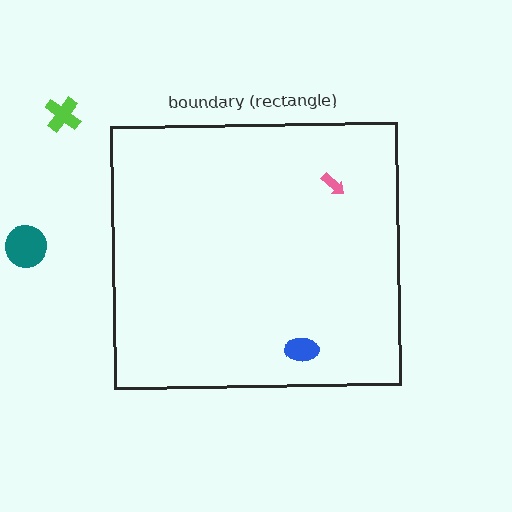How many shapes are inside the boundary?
2 inside, 2 outside.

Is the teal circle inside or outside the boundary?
Outside.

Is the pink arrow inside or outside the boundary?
Inside.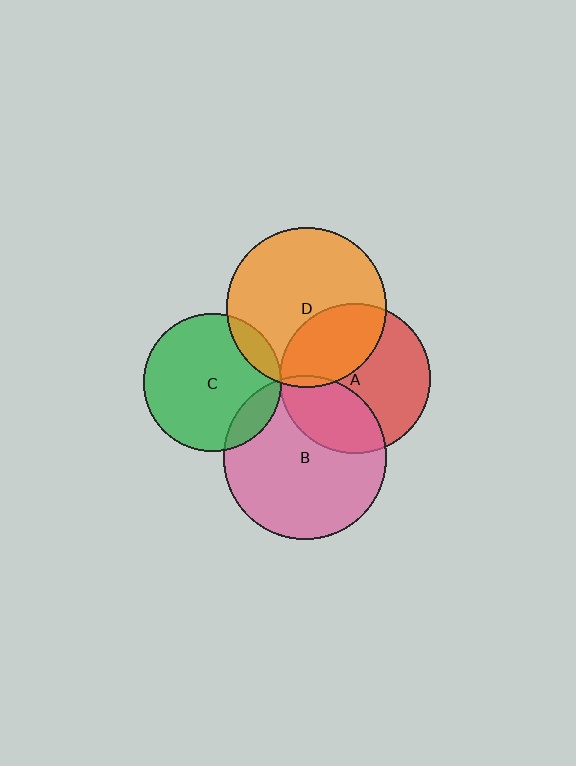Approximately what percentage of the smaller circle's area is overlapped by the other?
Approximately 35%.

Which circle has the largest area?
Circle B (pink).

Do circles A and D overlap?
Yes.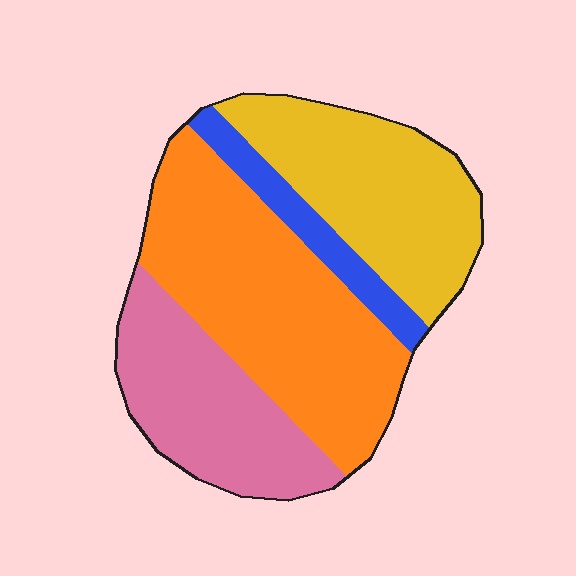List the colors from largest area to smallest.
From largest to smallest: orange, yellow, pink, blue.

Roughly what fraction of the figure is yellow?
Yellow takes up about one quarter (1/4) of the figure.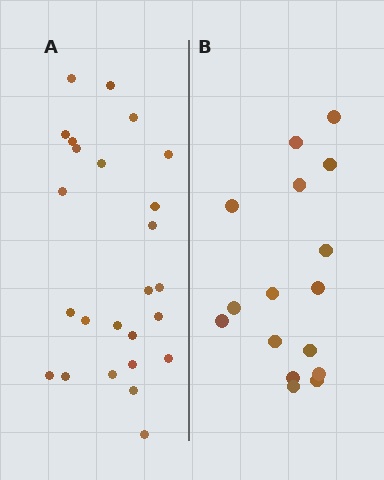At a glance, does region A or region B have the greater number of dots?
Region A (the left region) has more dots.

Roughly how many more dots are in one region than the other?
Region A has roughly 8 or so more dots than region B.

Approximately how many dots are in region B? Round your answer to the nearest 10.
About 20 dots. (The exact count is 16, which rounds to 20.)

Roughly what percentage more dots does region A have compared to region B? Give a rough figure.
About 55% more.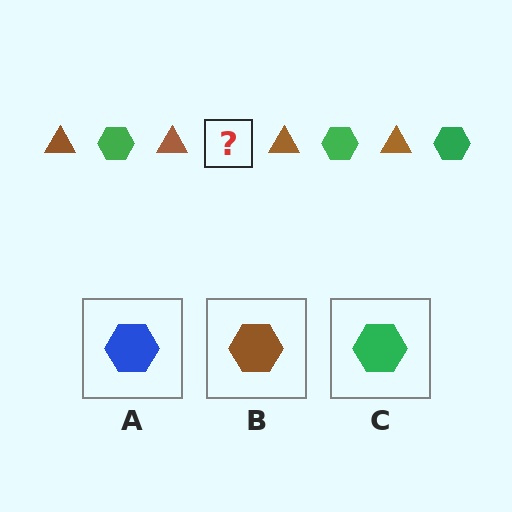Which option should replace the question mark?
Option C.